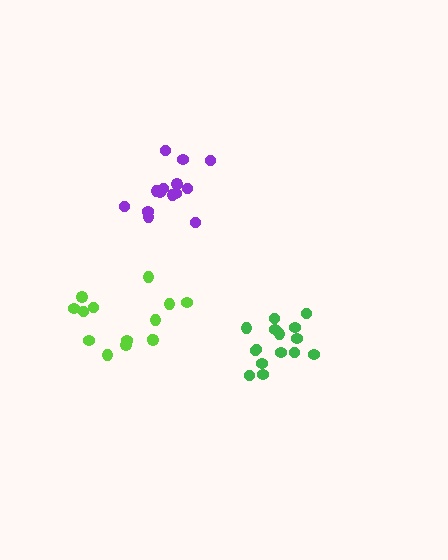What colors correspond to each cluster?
The clusters are colored: purple, lime, green.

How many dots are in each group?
Group 1: 14 dots, Group 2: 14 dots, Group 3: 15 dots (43 total).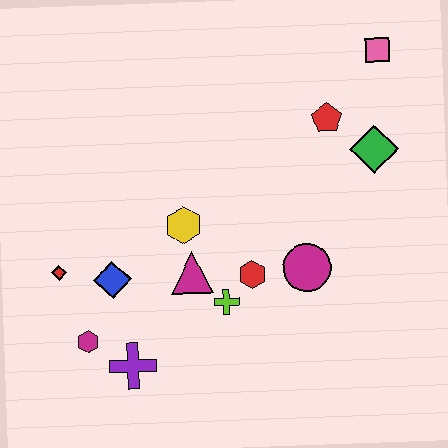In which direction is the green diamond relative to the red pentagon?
The green diamond is to the right of the red pentagon.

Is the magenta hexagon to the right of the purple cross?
No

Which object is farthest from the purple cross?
The pink square is farthest from the purple cross.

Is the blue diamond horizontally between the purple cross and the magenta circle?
No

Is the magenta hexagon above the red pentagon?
No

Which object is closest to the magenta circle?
The red hexagon is closest to the magenta circle.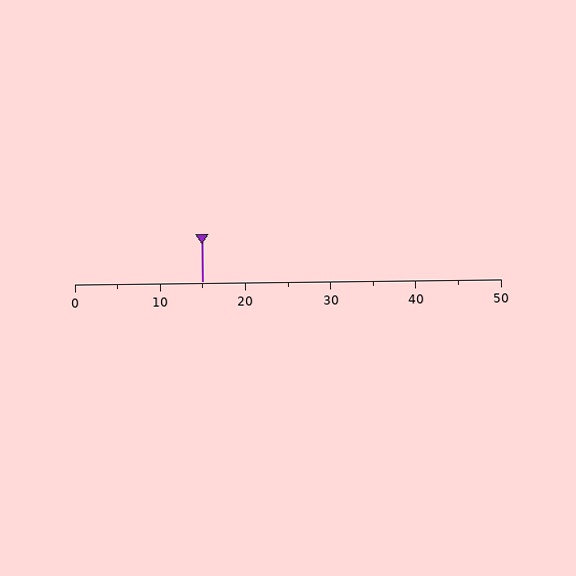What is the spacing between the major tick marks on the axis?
The major ticks are spaced 10 apart.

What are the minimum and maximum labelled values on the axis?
The axis runs from 0 to 50.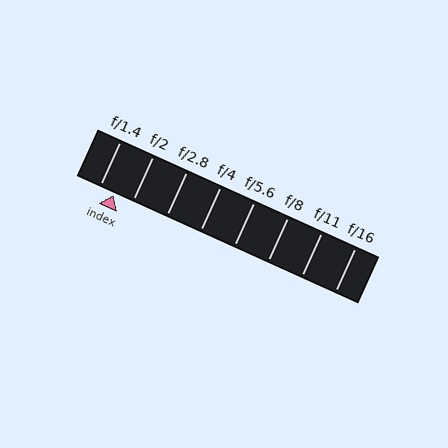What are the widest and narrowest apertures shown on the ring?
The widest aperture shown is f/1.4 and the narrowest is f/16.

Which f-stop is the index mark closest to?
The index mark is closest to f/1.4.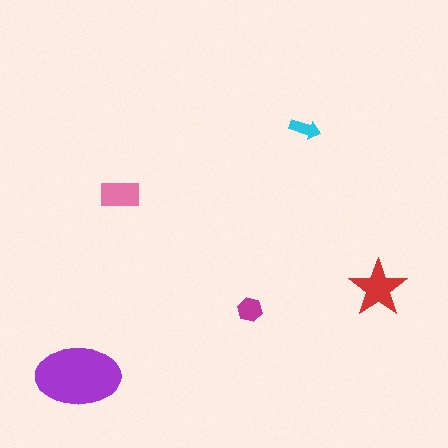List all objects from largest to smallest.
The purple ellipse, the red star, the pink rectangle, the magenta hexagon, the cyan arrow.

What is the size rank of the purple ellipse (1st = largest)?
1st.